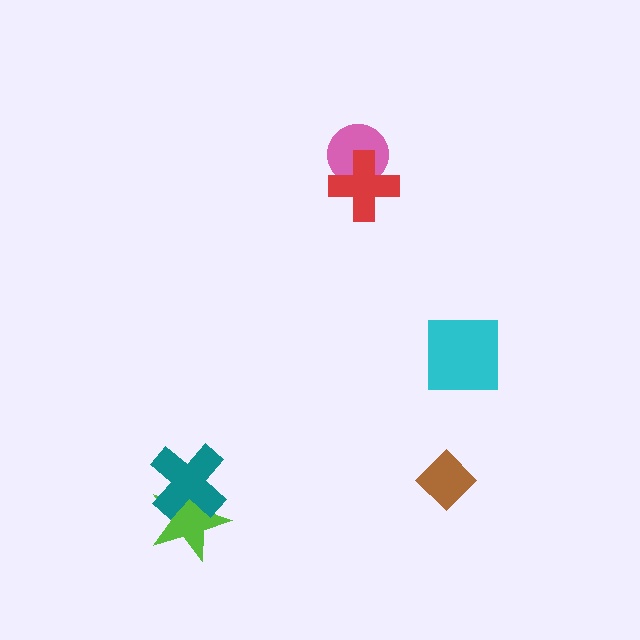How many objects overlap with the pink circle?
1 object overlaps with the pink circle.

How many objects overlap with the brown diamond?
0 objects overlap with the brown diamond.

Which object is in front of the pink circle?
The red cross is in front of the pink circle.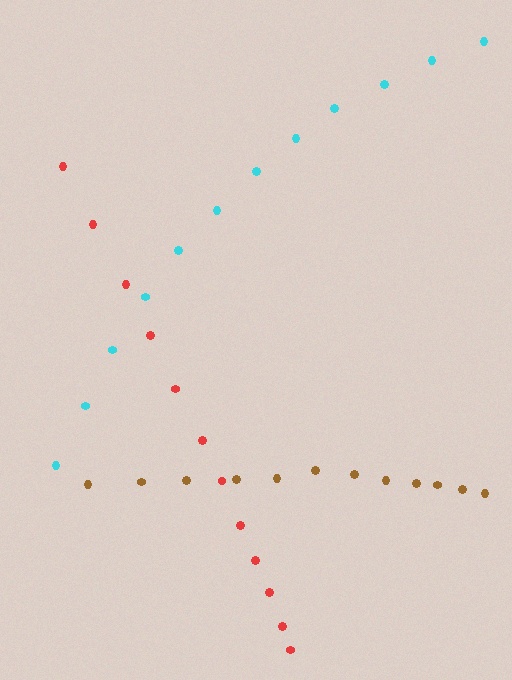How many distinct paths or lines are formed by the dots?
There are 3 distinct paths.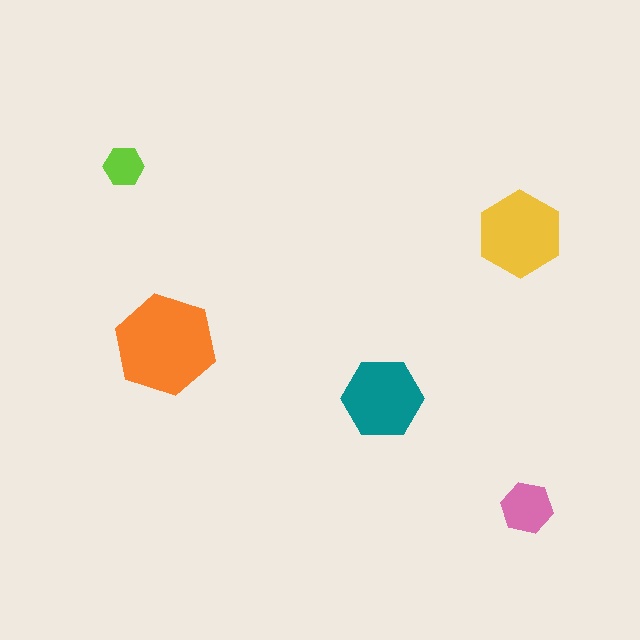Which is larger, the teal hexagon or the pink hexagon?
The teal one.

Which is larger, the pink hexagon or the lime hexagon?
The pink one.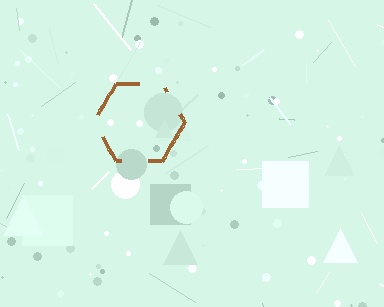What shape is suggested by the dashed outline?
The dashed outline suggests a hexagon.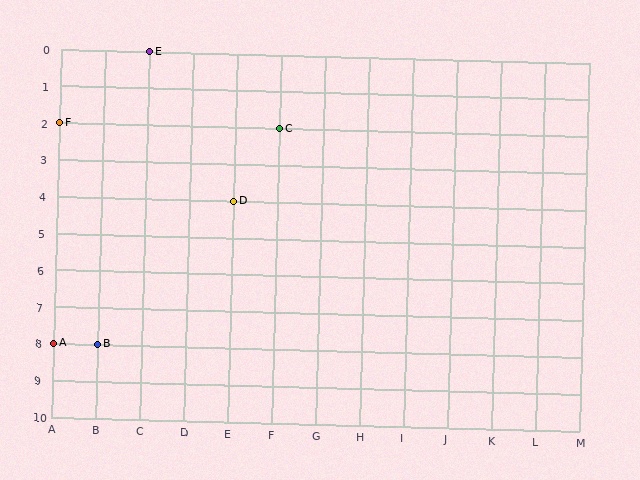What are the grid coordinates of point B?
Point B is at grid coordinates (B, 8).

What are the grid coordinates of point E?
Point E is at grid coordinates (C, 0).